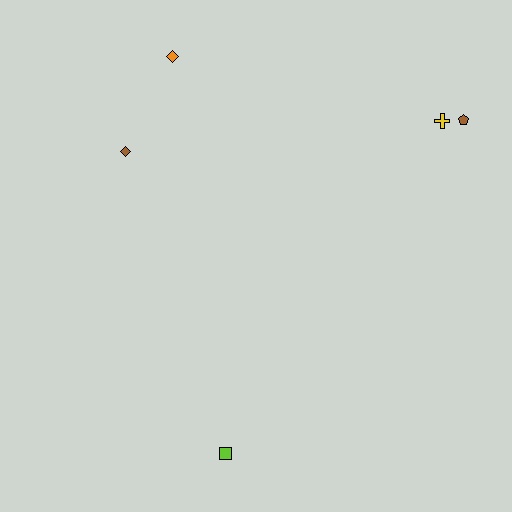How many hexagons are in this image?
There are no hexagons.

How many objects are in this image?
There are 5 objects.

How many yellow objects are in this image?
There is 1 yellow object.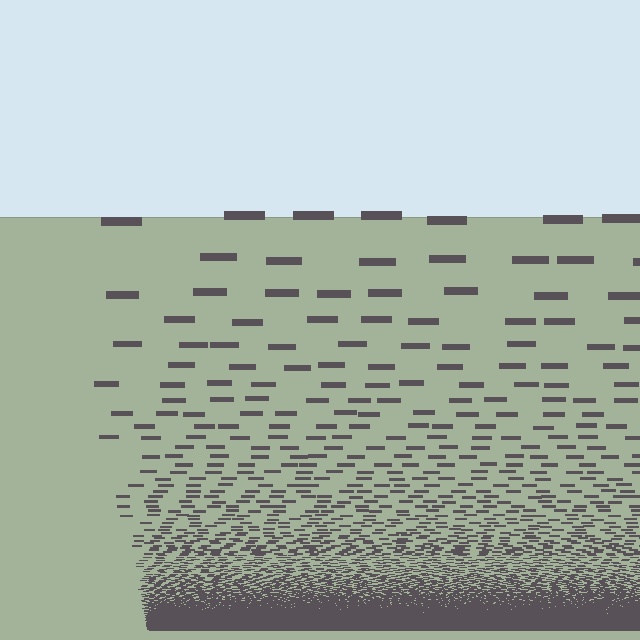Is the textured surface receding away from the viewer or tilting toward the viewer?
The surface appears to tilt toward the viewer. Texture elements get larger and sparser toward the top.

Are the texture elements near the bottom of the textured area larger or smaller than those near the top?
Smaller. The gradient is inverted — elements near the bottom are smaller and denser.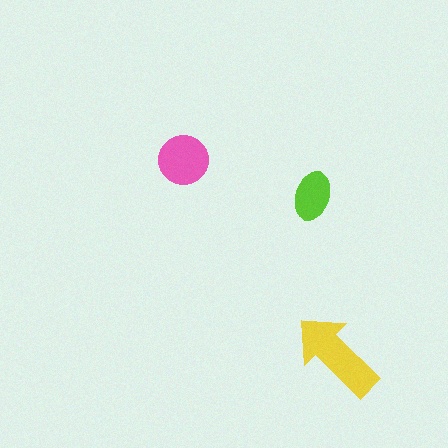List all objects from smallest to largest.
The lime ellipse, the pink circle, the yellow arrow.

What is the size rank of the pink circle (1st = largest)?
2nd.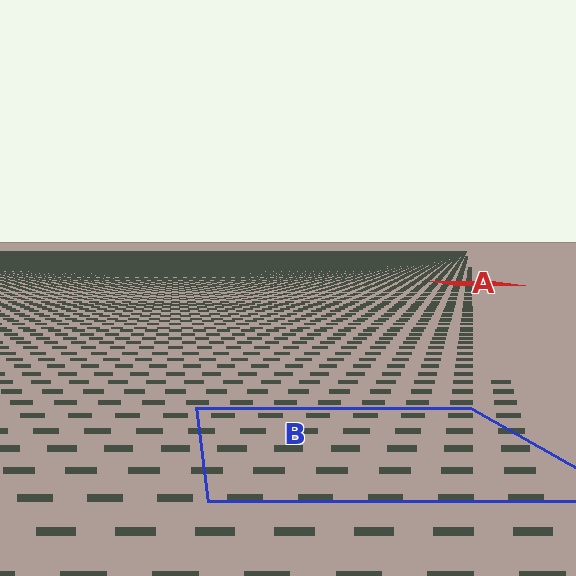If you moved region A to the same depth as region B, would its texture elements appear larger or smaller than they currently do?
They would appear larger. At a closer depth, the same texture elements are projected at a bigger on-screen size.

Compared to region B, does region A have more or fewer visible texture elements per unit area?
Region A has more texture elements per unit area — they are packed more densely because it is farther away.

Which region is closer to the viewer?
Region B is closer. The texture elements there are larger and more spread out.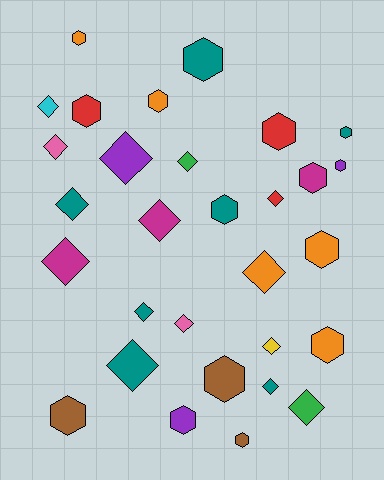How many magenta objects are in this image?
There are 3 magenta objects.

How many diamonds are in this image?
There are 15 diamonds.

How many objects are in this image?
There are 30 objects.